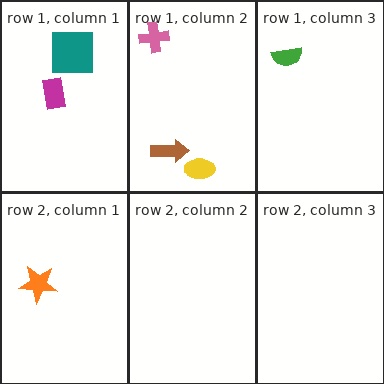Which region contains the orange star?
The row 2, column 1 region.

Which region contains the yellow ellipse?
The row 1, column 2 region.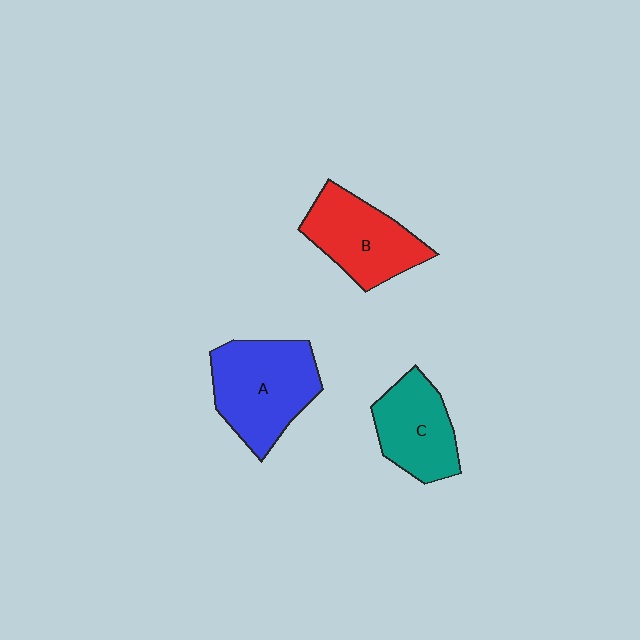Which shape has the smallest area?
Shape C (teal).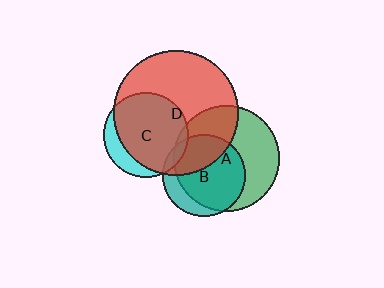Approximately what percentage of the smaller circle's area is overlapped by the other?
Approximately 35%.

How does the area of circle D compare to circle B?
Approximately 2.3 times.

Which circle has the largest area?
Circle D (red).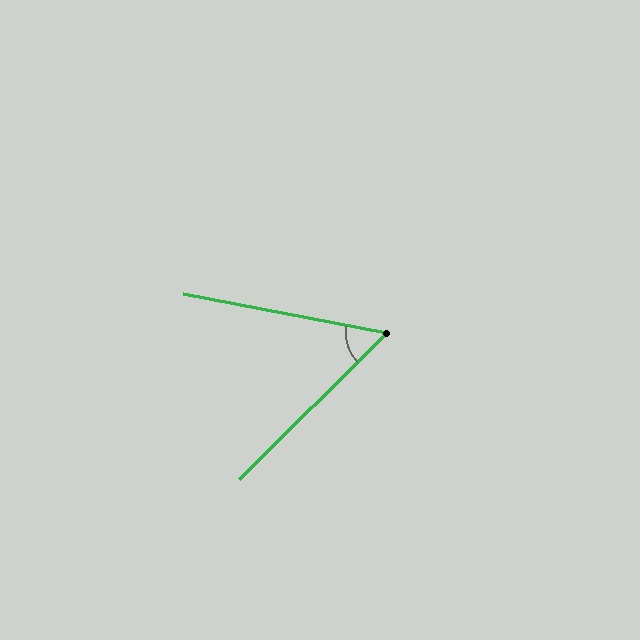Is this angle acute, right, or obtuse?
It is acute.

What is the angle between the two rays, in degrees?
Approximately 56 degrees.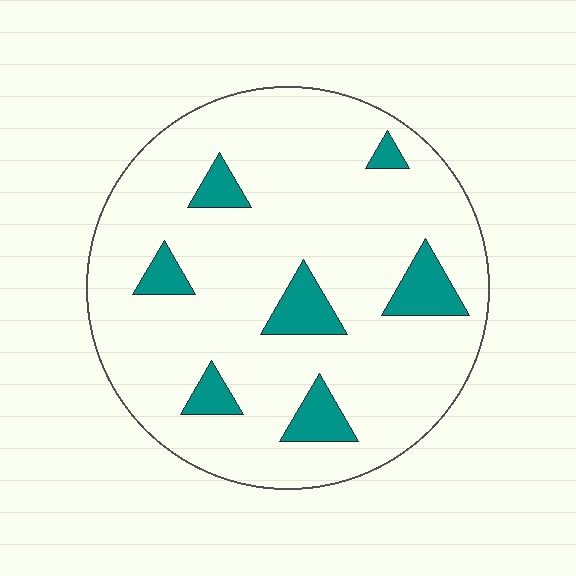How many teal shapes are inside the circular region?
7.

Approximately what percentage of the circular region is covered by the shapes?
Approximately 10%.